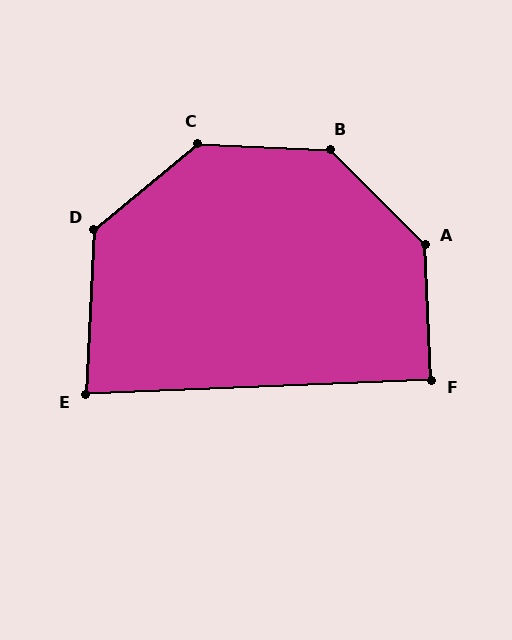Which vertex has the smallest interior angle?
E, at approximately 85 degrees.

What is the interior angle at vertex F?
Approximately 90 degrees (approximately right).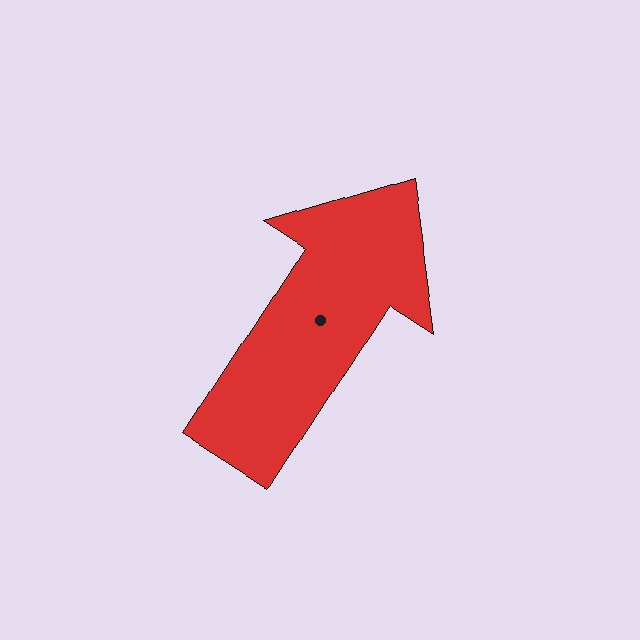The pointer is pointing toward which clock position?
Roughly 1 o'clock.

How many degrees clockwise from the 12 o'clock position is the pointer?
Approximately 33 degrees.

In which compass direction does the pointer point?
Northeast.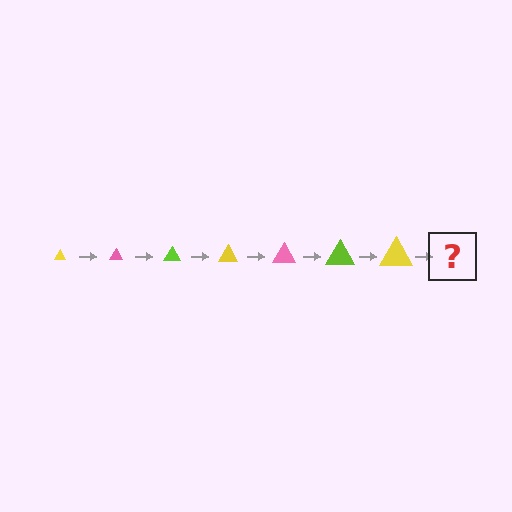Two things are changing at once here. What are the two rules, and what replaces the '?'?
The two rules are that the triangle grows larger each step and the color cycles through yellow, pink, and lime. The '?' should be a pink triangle, larger than the previous one.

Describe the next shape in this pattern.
It should be a pink triangle, larger than the previous one.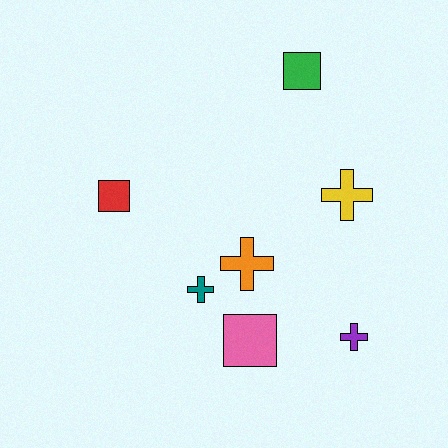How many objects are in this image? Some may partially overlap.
There are 7 objects.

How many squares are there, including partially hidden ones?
There are 3 squares.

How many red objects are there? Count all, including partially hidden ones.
There is 1 red object.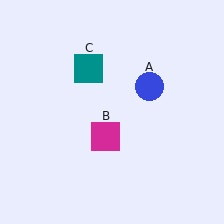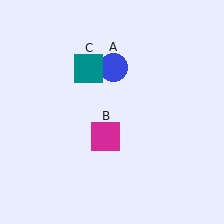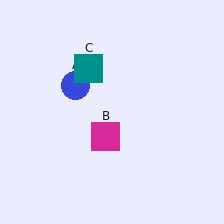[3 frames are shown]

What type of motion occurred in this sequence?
The blue circle (object A) rotated counterclockwise around the center of the scene.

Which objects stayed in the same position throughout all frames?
Magenta square (object B) and teal square (object C) remained stationary.